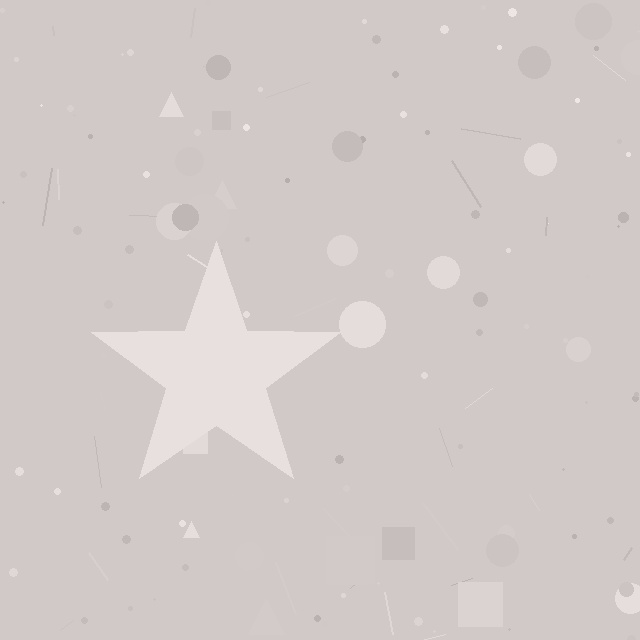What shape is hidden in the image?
A star is hidden in the image.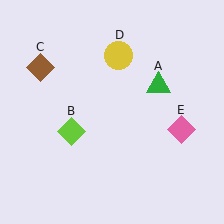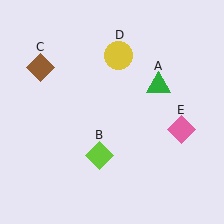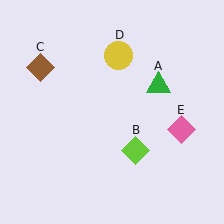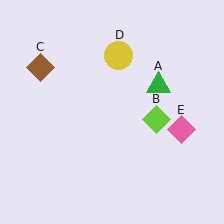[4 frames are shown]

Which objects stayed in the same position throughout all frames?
Green triangle (object A) and brown diamond (object C) and yellow circle (object D) and pink diamond (object E) remained stationary.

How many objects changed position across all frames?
1 object changed position: lime diamond (object B).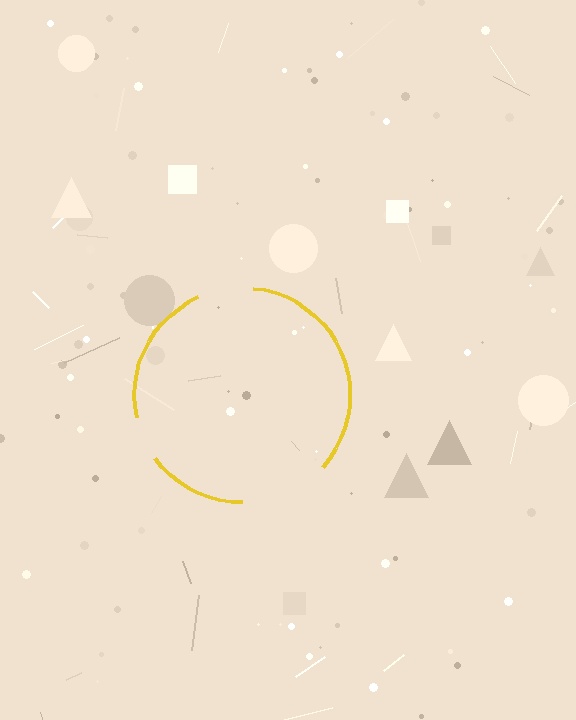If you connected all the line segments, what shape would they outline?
They would outline a circle.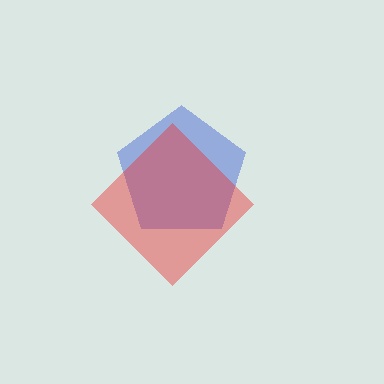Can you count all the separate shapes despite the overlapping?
Yes, there are 2 separate shapes.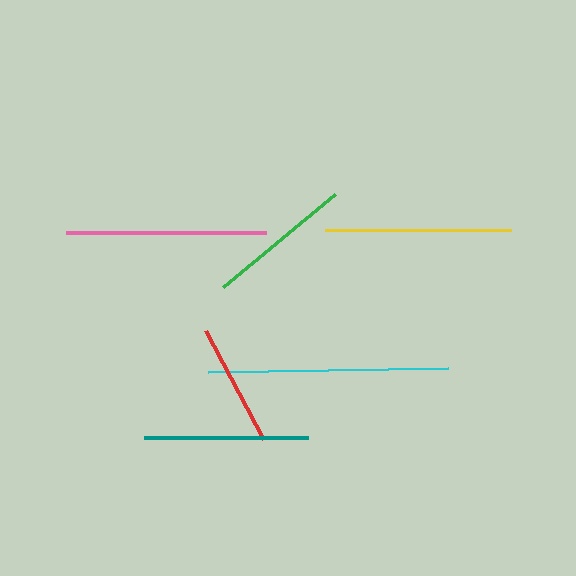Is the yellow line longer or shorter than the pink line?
The pink line is longer than the yellow line.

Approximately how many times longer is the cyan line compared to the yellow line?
The cyan line is approximately 1.3 times the length of the yellow line.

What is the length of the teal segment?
The teal segment is approximately 165 pixels long.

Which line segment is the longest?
The cyan line is the longest at approximately 240 pixels.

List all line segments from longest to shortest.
From longest to shortest: cyan, pink, yellow, teal, green, red.